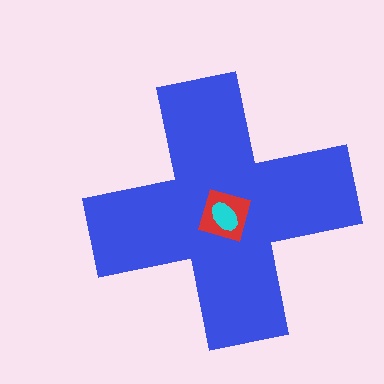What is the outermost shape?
The blue cross.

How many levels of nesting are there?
3.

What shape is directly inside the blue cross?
The red square.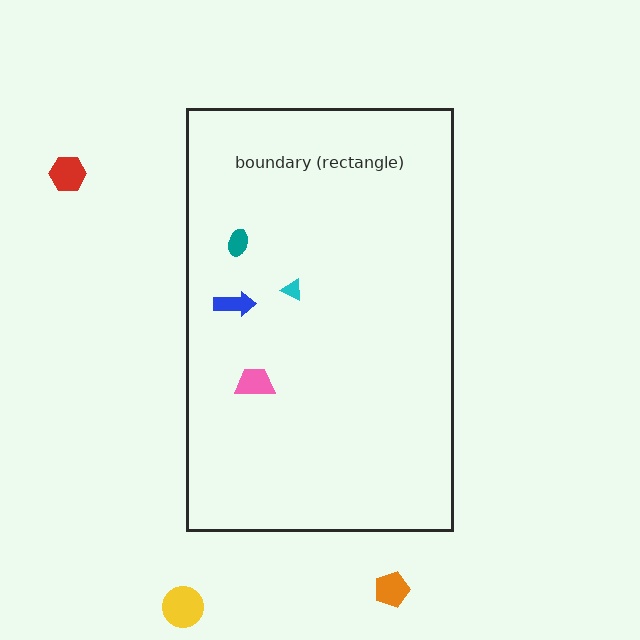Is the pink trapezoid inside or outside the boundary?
Inside.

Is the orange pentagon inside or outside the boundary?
Outside.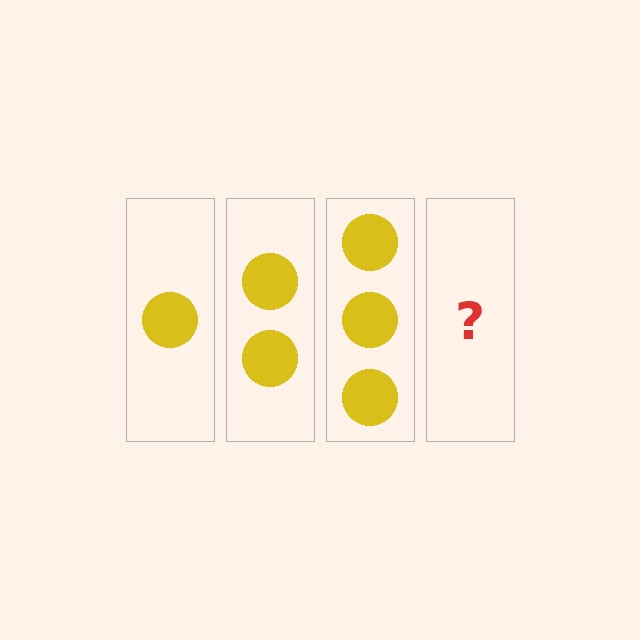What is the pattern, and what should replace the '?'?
The pattern is that each step adds one more circle. The '?' should be 4 circles.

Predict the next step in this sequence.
The next step is 4 circles.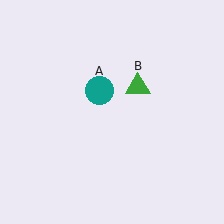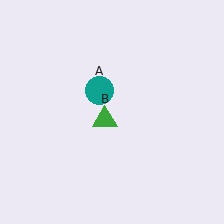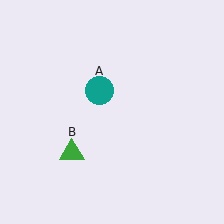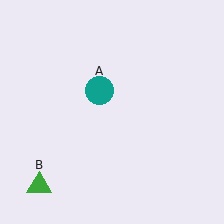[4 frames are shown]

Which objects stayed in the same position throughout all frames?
Teal circle (object A) remained stationary.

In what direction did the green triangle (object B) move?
The green triangle (object B) moved down and to the left.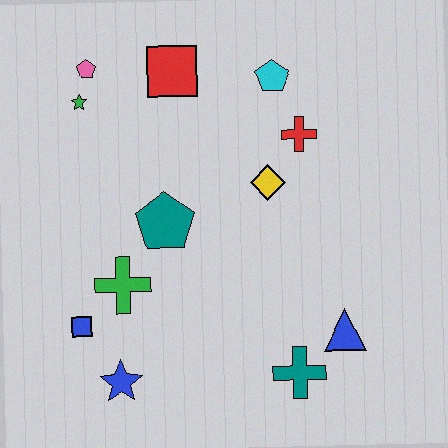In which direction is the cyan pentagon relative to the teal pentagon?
The cyan pentagon is above the teal pentagon.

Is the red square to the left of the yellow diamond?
Yes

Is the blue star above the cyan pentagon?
No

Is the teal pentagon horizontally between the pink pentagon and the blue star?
No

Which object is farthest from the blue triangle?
The pink pentagon is farthest from the blue triangle.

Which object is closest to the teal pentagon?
The green cross is closest to the teal pentagon.